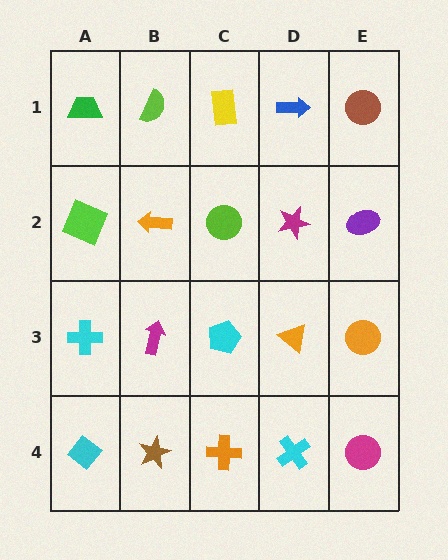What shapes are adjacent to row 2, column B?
A lime semicircle (row 1, column B), a magenta arrow (row 3, column B), a lime square (row 2, column A), a lime circle (row 2, column C).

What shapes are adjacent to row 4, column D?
An orange triangle (row 3, column D), an orange cross (row 4, column C), a magenta circle (row 4, column E).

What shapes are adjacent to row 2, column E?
A brown circle (row 1, column E), an orange circle (row 3, column E), a magenta star (row 2, column D).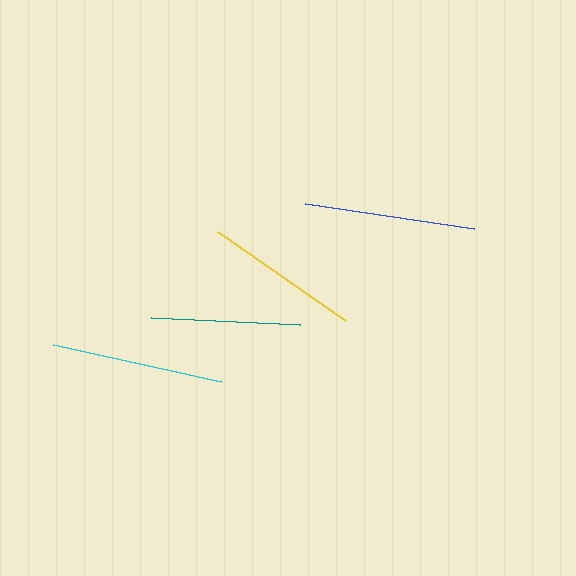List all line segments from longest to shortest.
From longest to shortest: cyan, blue, yellow, teal.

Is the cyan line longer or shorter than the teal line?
The cyan line is longer than the teal line.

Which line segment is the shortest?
The teal line is the shortest at approximately 149 pixels.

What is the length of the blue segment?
The blue segment is approximately 170 pixels long.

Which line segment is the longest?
The cyan line is the longest at approximately 172 pixels.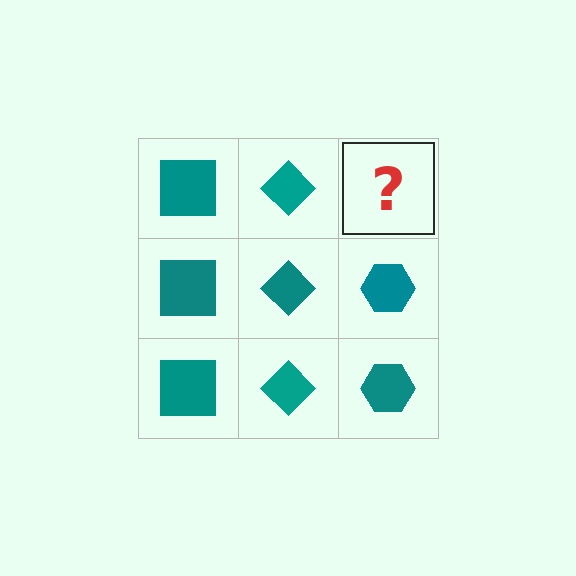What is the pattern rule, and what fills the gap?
The rule is that each column has a consistent shape. The gap should be filled with a teal hexagon.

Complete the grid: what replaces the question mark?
The question mark should be replaced with a teal hexagon.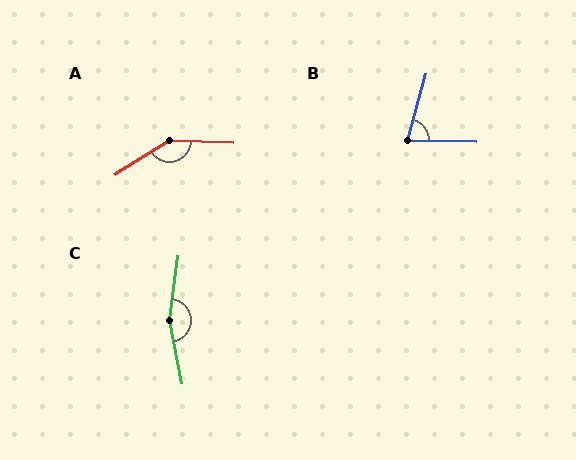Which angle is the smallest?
B, at approximately 75 degrees.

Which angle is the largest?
C, at approximately 162 degrees.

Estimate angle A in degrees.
Approximately 146 degrees.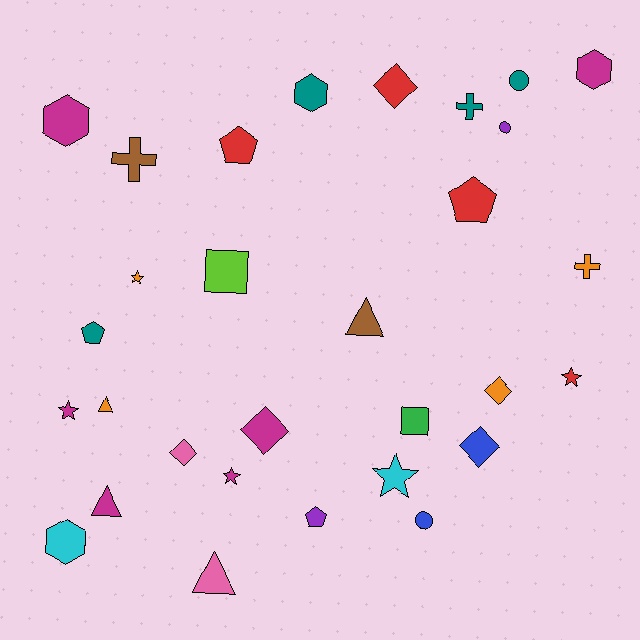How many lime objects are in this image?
There is 1 lime object.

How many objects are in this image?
There are 30 objects.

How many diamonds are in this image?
There are 5 diamonds.